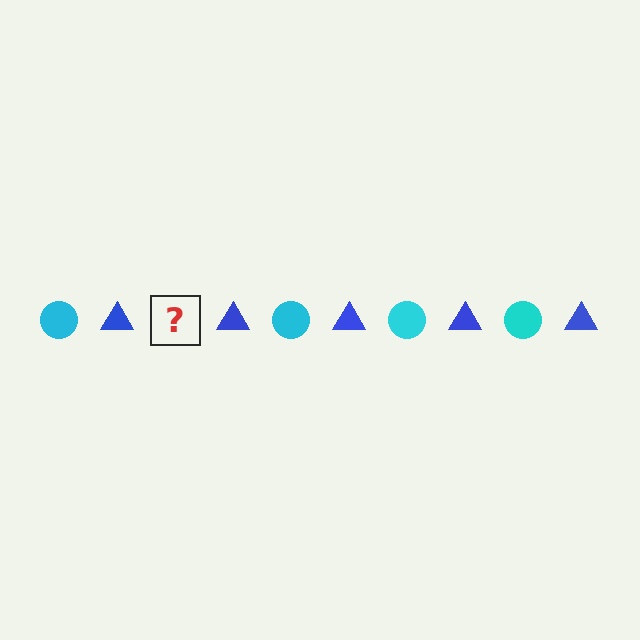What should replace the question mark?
The question mark should be replaced with a cyan circle.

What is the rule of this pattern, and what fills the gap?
The rule is that the pattern alternates between cyan circle and blue triangle. The gap should be filled with a cyan circle.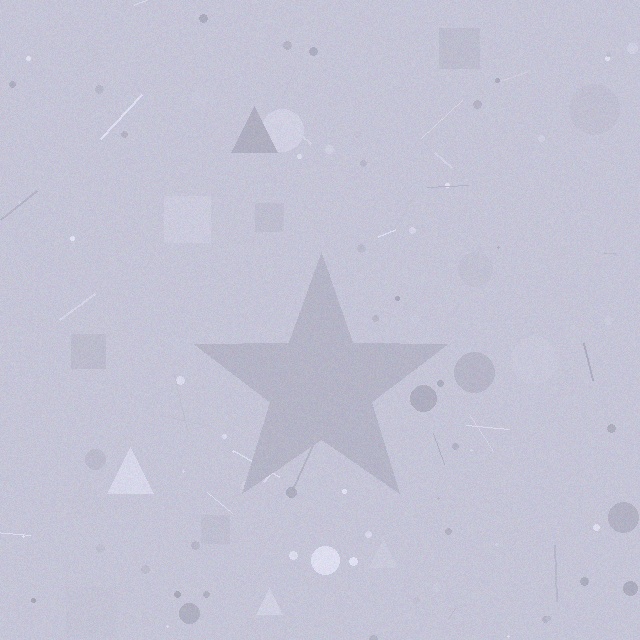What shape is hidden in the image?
A star is hidden in the image.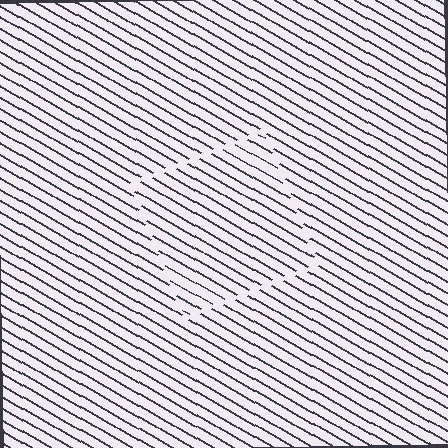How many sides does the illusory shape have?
4 sides — the line-ends trace a square.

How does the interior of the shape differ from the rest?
The interior of the shape contains the same grating, shifted by half a period — the contour is defined by the phase discontinuity where line-ends from the inner and outer gratings abut.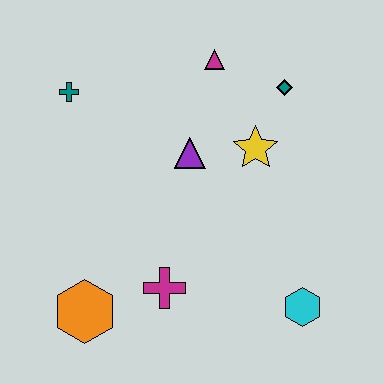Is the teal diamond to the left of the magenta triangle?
No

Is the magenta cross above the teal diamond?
No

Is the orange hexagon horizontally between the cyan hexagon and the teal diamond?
No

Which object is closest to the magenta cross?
The orange hexagon is closest to the magenta cross.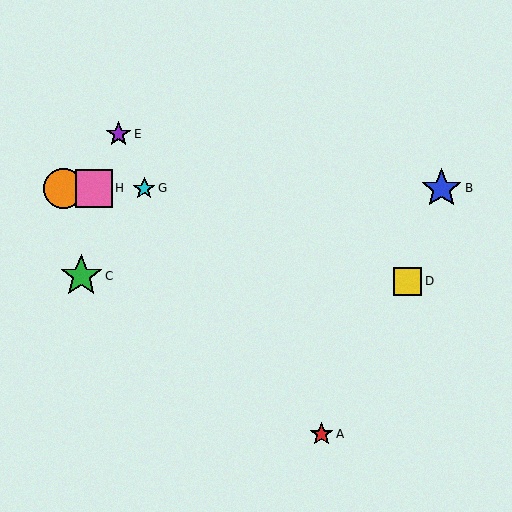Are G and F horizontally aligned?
Yes, both are at y≈189.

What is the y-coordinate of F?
Object F is at y≈189.